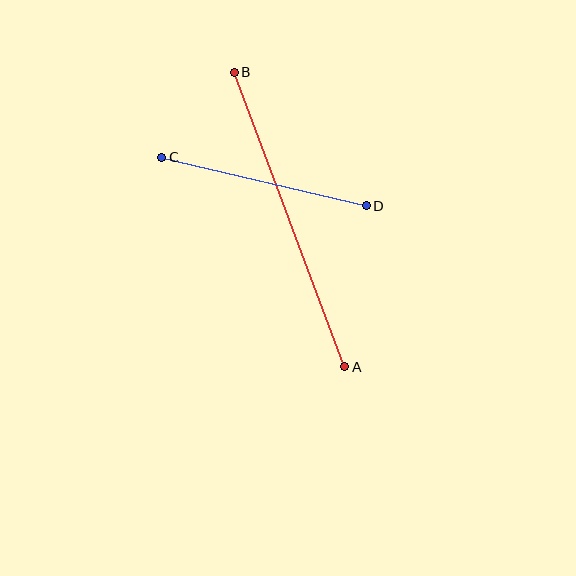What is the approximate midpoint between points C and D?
The midpoint is at approximately (264, 182) pixels.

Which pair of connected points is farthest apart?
Points A and B are farthest apart.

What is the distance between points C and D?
The distance is approximately 210 pixels.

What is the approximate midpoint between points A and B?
The midpoint is at approximately (290, 220) pixels.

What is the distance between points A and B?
The distance is approximately 314 pixels.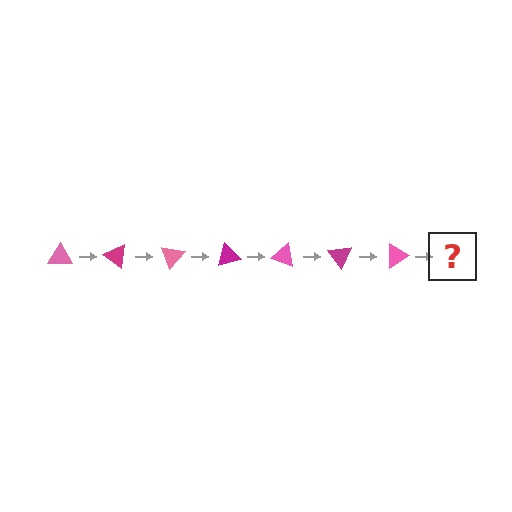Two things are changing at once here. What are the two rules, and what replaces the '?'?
The two rules are that it rotates 35 degrees each step and the color cycles through pink and magenta. The '?' should be a magenta triangle, rotated 245 degrees from the start.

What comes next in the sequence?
The next element should be a magenta triangle, rotated 245 degrees from the start.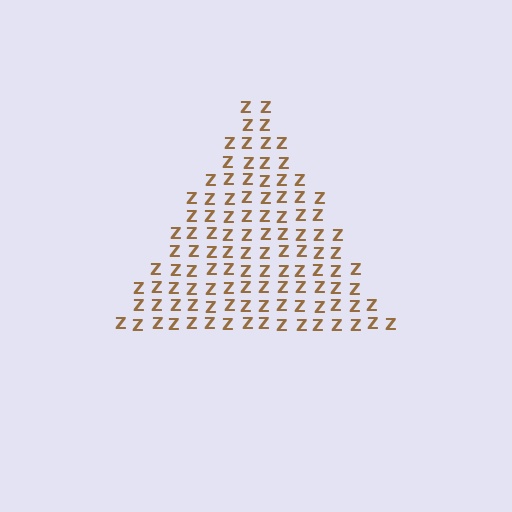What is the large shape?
The large shape is a triangle.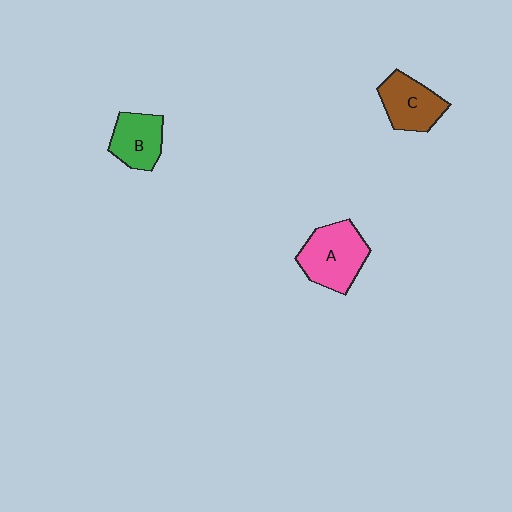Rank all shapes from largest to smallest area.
From largest to smallest: A (pink), C (brown), B (green).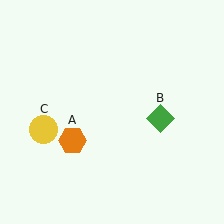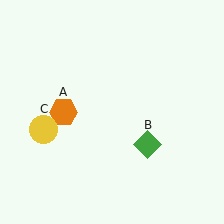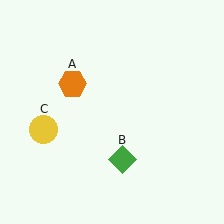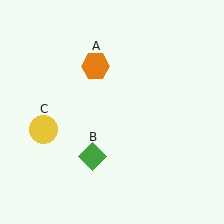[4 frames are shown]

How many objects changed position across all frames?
2 objects changed position: orange hexagon (object A), green diamond (object B).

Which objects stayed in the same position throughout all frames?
Yellow circle (object C) remained stationary.